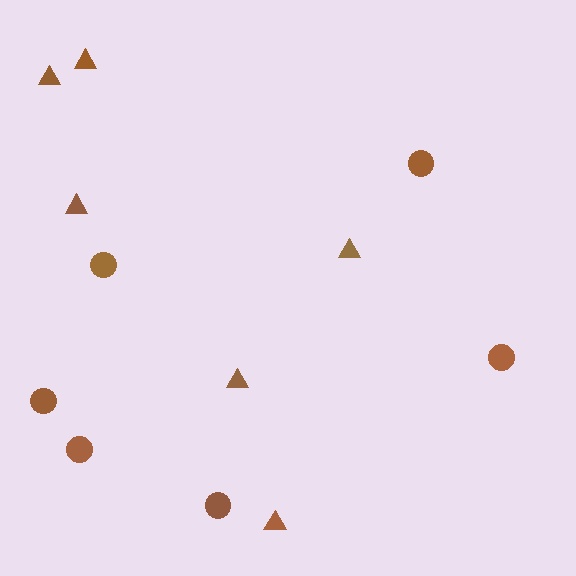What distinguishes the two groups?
There are 2 groups: one group of triangles (6) and one group of circles (6).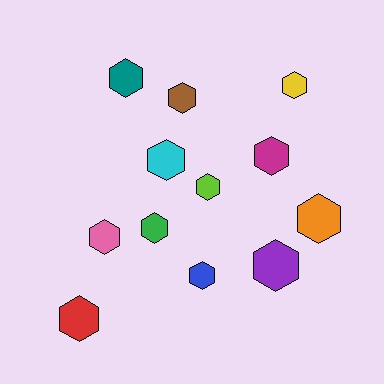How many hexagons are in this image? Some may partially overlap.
There are 12 hexagons.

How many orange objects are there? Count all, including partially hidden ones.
There is 1 orange object.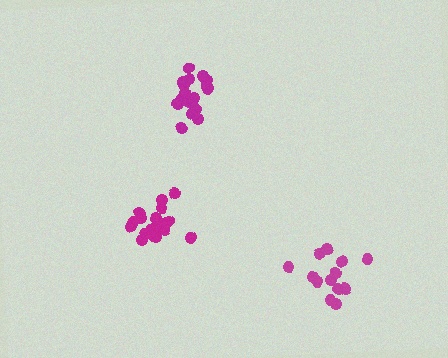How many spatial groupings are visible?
There are 3 spatial groupings.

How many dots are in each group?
Group 1: 20 dots, Group 2: 20 dots, Group 3: 14 dots (54 total).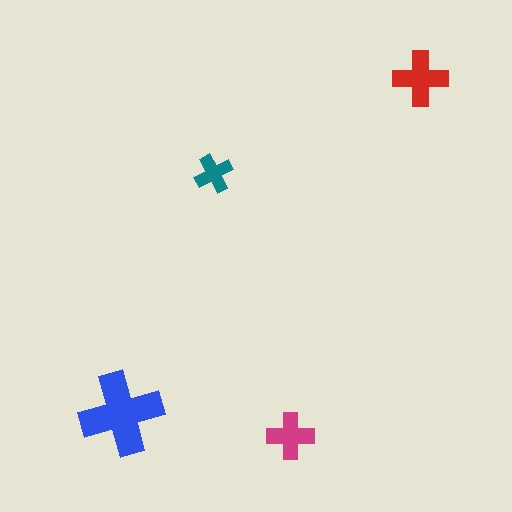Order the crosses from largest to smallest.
the blue one, the red one, the magenta one, the teal one.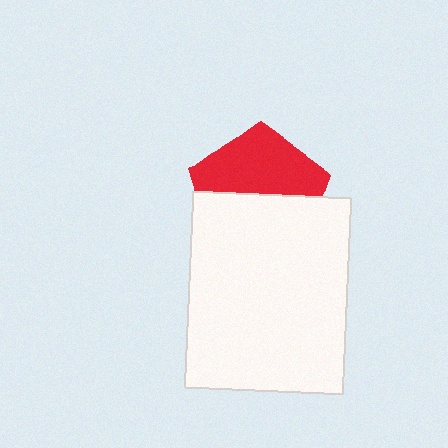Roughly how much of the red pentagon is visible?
About half of it is visible (roughly 49%).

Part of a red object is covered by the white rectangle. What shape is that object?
It is a pentagon.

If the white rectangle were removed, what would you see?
You would see the complete red pentagon.